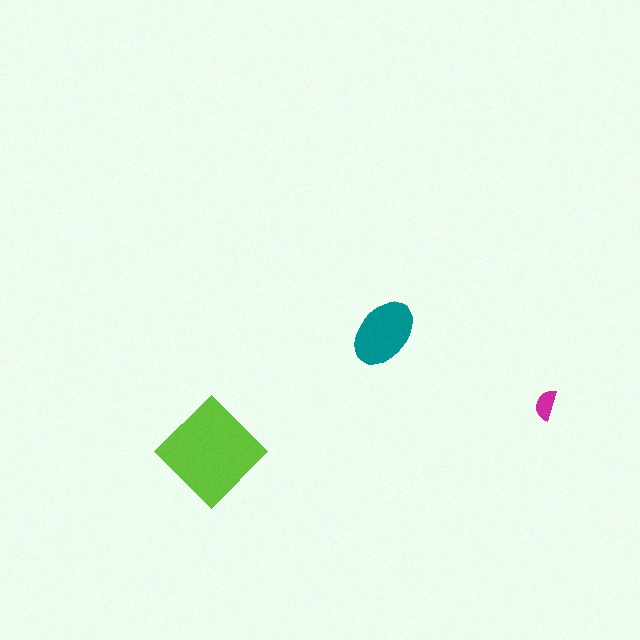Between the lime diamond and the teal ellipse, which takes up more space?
The lime diamond.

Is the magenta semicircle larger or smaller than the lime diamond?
Smaller.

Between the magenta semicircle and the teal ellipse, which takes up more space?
The teal ellipse.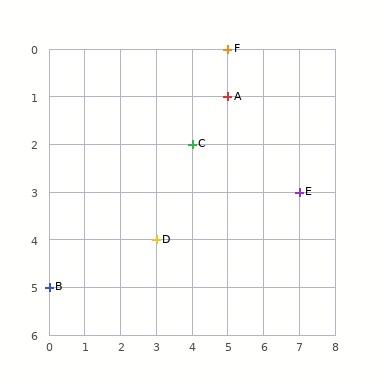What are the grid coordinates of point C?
Point C is at grid coordinates (4, 2).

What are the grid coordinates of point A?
Point A is at grid coordinates (5, 1).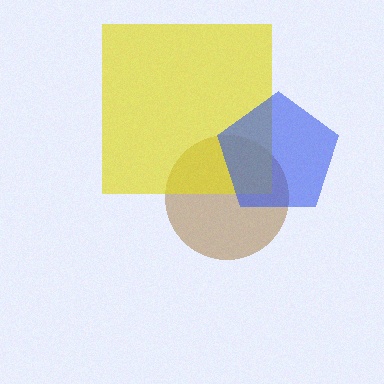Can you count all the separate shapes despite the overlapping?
Yes, there are 3 separate shapes.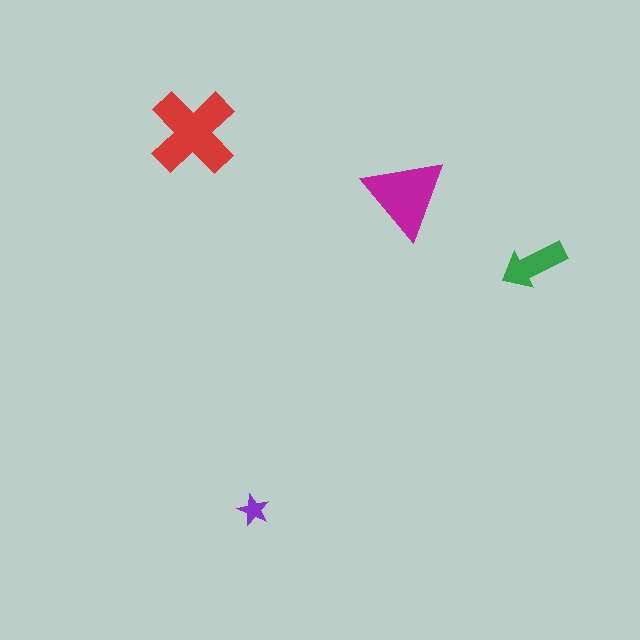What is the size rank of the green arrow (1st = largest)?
3rd.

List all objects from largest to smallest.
The red cross, the magenta triangle, the green arrow, the purple star.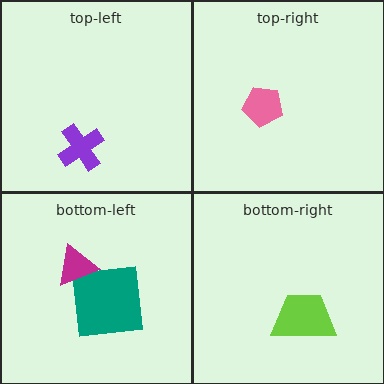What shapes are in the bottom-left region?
The teal square, the magenta triangle.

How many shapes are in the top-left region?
1.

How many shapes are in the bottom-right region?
1.